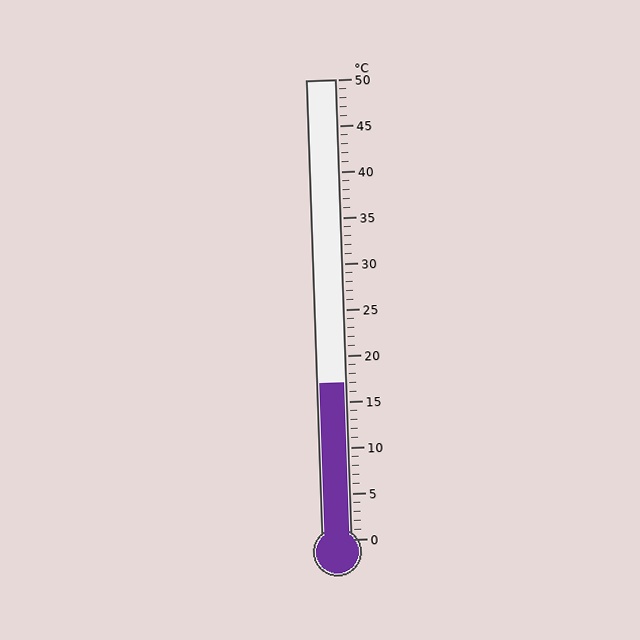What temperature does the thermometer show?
The thermometer shows approximately 17°C.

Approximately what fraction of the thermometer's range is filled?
The thermometer is filled to approximately 35% of its range.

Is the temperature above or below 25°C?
The temperature is below 25°C.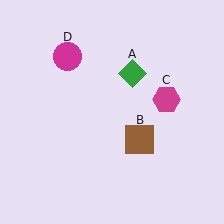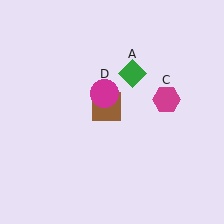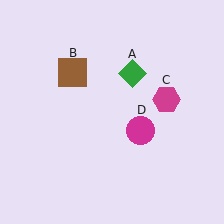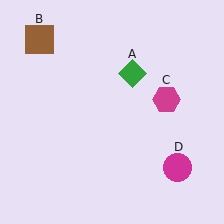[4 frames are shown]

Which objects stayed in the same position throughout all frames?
Green diamond (object A) and magenta hexagon (object C) remained stationary.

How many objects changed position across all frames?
2 objects changed position: brown square (object B), magenta circle (object D).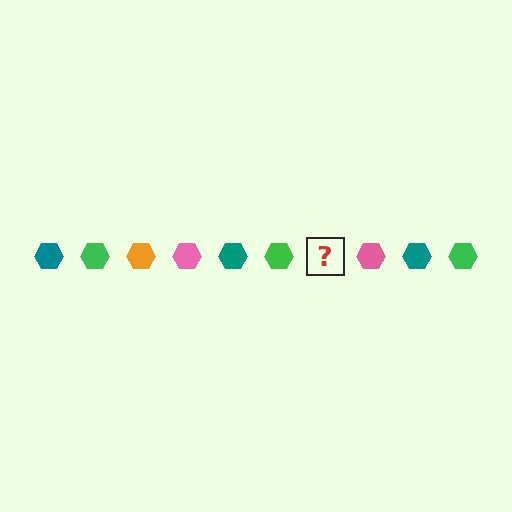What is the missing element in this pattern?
The missing element is an orange hexagon.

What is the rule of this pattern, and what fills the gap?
The rule is that the pattern cycles through teal, green, orange, pink hexagons. The gap should be filled with an orange hexagon.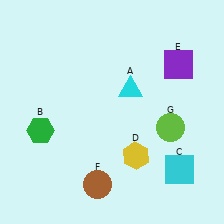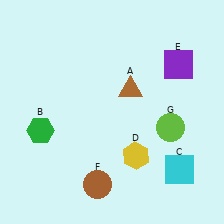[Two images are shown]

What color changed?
The triangle (A) changed from cyan in Image 1 to brown in Image 2.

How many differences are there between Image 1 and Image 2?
There is 1 difference between the two images.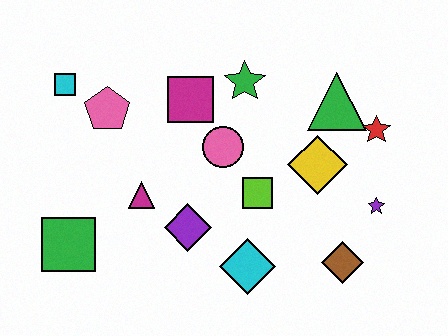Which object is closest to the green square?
The magenta triangle is closest to the green square.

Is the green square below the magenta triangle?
Yes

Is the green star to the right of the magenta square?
Yes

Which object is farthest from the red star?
The green square is farthest from the red star.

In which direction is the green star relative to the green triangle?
The green star is to the left of the green triangle.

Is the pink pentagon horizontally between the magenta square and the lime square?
No